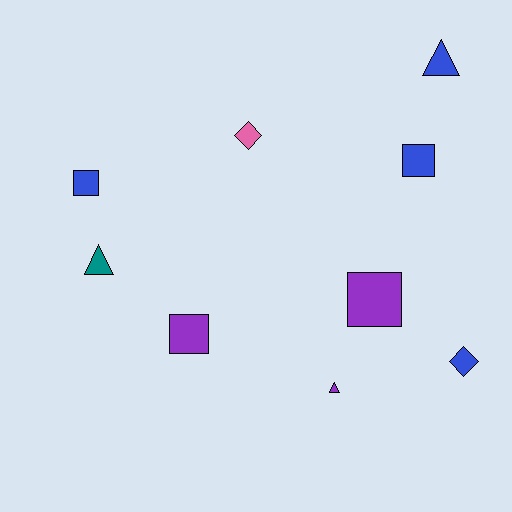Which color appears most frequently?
Blue, with 4 objects.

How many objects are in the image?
There are 9 objects.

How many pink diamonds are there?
There is 1 pink diamond.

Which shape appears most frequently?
Square, with 4 objects.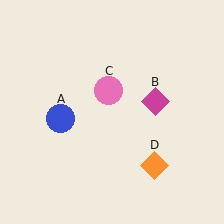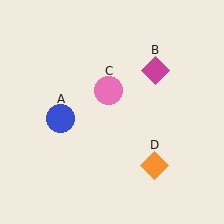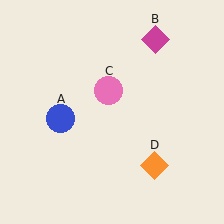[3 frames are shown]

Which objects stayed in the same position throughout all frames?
Blue circle (object A) and pink circle (object C) and orange diamond (object D) remained stationary.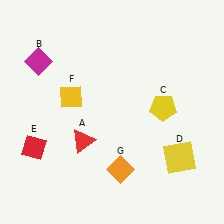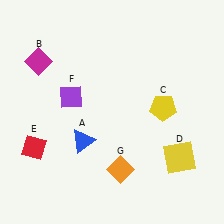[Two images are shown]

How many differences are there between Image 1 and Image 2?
There are 2 differences between the two images.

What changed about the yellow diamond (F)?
In Image 1, F is yellow. In Image 2, it changed to purple.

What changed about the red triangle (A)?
In Image 1, A is red. In Image 2, it changed to blue.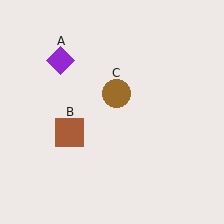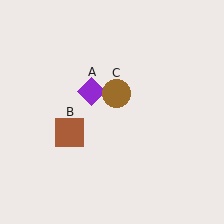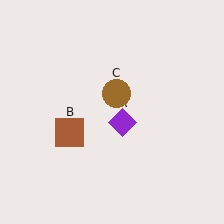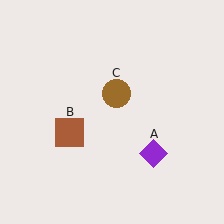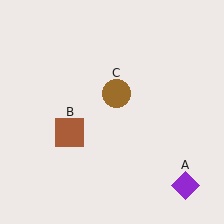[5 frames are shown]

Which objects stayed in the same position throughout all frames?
Brown square (object B) and brown circle (object C) remained stationary.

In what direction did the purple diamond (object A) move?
The purple diamond (object A) moved down and to the right.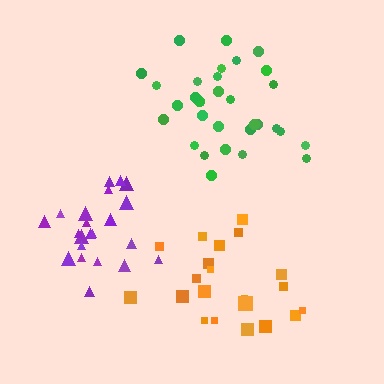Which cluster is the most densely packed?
Purple.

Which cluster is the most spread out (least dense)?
Orange.